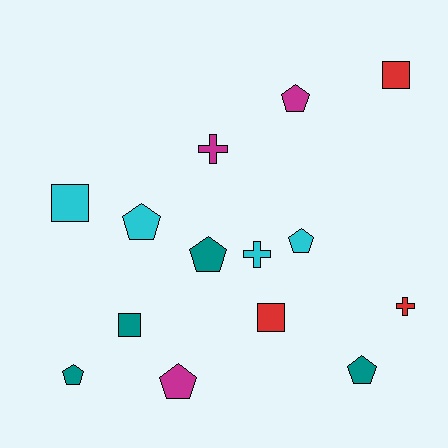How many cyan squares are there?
There is 1 cyan square.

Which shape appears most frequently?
Pentagon, with 7 objects.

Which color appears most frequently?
Teal, with 4 objects.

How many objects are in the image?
There are 14 objects.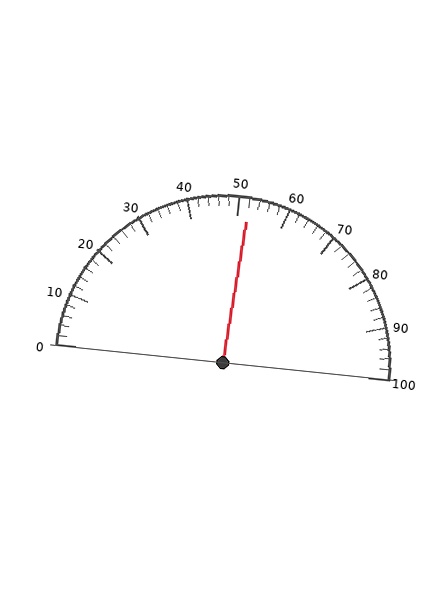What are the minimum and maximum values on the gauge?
The gauge ranges from 0 to 100.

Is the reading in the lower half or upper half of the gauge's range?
The reading is in the upper half of the range (0 to 100).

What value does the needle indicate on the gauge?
The needle indicates approximately 52.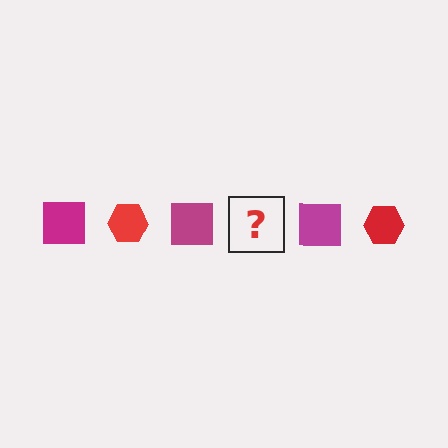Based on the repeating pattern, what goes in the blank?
The blank should be a red hexagon.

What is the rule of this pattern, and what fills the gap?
The rule is that the pattern alternates between magenta square and red hexagon. The gap should be filled with a red hexagon.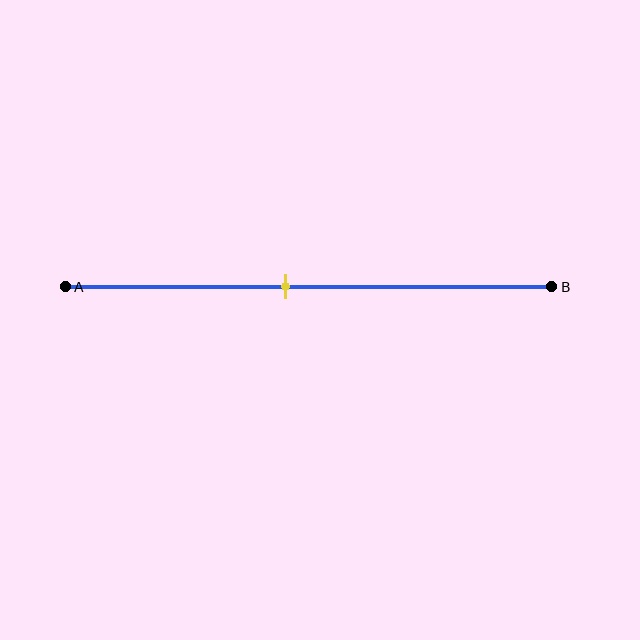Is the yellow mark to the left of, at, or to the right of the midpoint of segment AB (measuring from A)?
The yellow mark is to the left of the midpoint of segment AB.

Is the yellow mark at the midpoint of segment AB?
No, the mark is at about 45% from A, not at the 50% midpoint.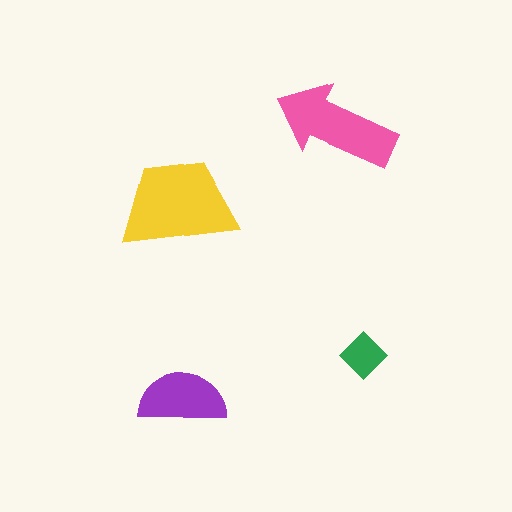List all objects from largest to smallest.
The yellow trapezoid, the pink arrow, the purple semicircle, the green diamond.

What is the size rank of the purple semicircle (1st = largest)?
3rd.